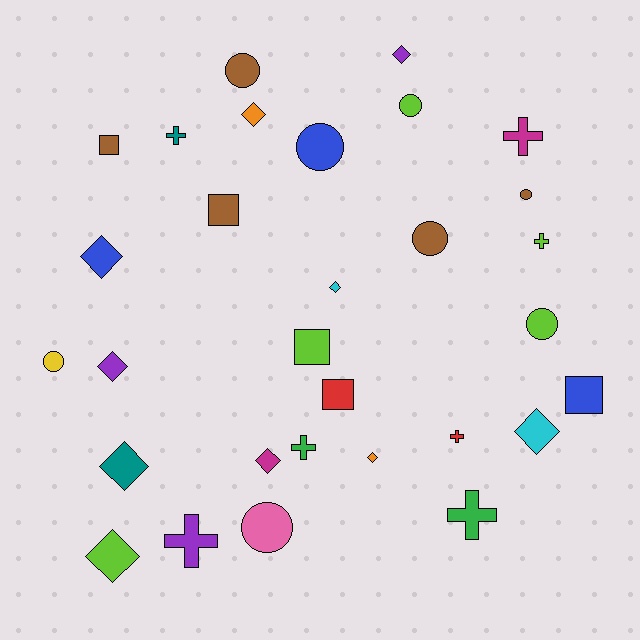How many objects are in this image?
There are 30 objects.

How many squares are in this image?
There are 5 squares.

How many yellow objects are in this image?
There is 1 yellow object.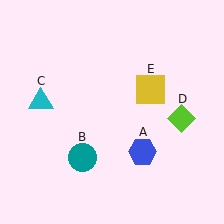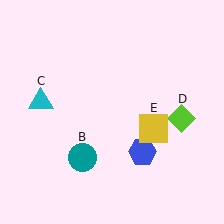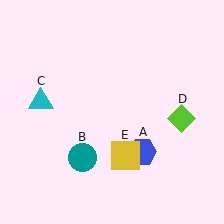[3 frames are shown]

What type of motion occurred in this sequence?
The yellow square (object E) rotated clockwise around the center of the scene.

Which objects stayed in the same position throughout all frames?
Blue hexagon (object A) and teal circle (object B) and cyan triangle (object C) and lime diamond (object D) remained stationary.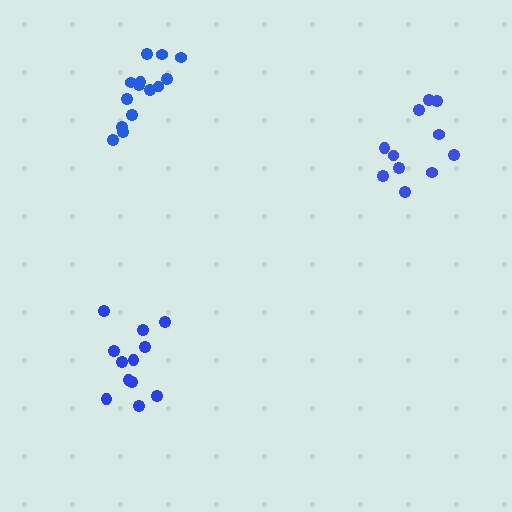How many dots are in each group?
Group 1: 12 dots, Group 2: 14 dots, Group 3: 11 dots (37 total).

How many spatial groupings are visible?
There are 3 spatial groupings.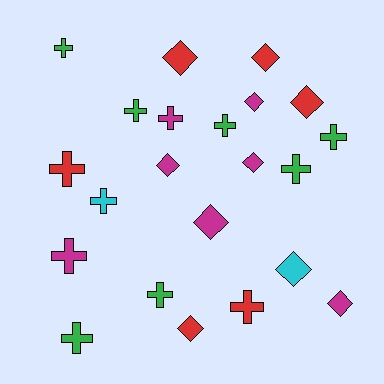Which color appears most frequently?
Green, with 7 objects.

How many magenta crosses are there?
There are 2 magenta crosses.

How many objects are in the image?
There are 22 objects.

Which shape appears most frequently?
Cross, with 12 objects.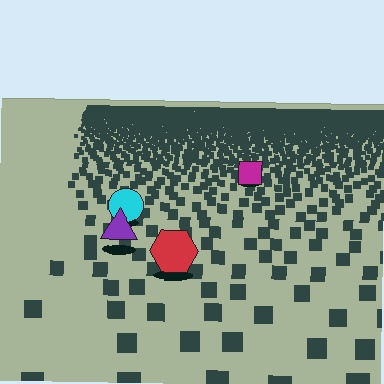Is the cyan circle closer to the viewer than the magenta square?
Yes. The cyan circle is closer — you can tell from the texture gradient: the ground texture is coarser near it.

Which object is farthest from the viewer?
The magenta square is farthest from the viewer. It appears smaller and the ground texture around it is denser.